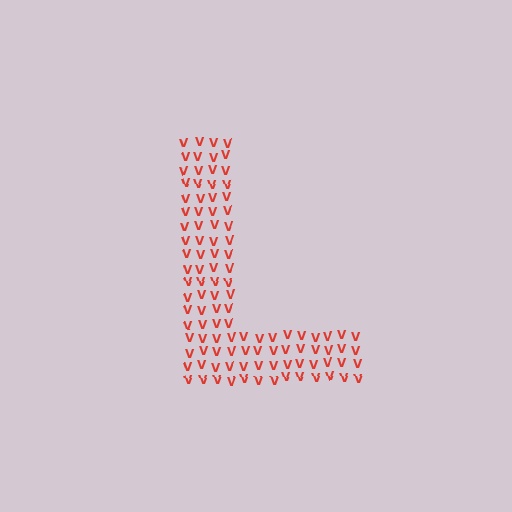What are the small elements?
The small elements are letter V's.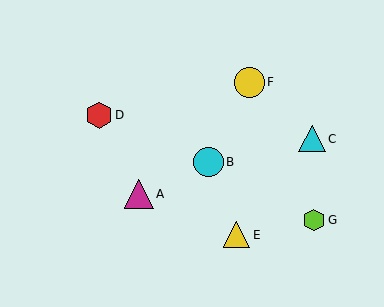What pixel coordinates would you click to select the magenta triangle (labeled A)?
Click at (139, 194) to select the magenta triangle A.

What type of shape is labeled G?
Shape G is a lime hexagon.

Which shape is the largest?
The yellow circle (labeled F) is the largest.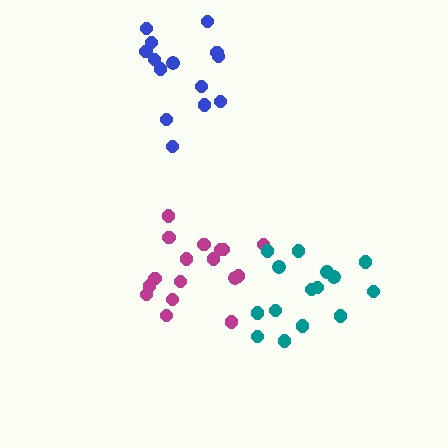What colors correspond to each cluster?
The clusters are colored: magenta, blue, teal.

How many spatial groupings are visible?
There are 3 spatial groupings.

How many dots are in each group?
Group 1: 17 dots, Group 2: 14 dots, Group 3: 15 dots (46 total).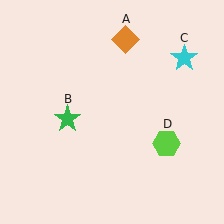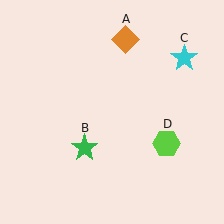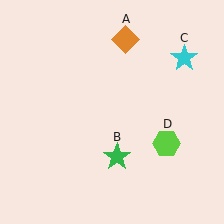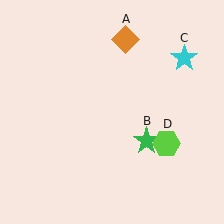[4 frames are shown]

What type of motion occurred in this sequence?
The green star (object B) rotated counterclockwise around the center of the scene.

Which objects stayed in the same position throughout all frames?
Orange diamond (object A) and cyan star (object C) and lime hexagon (object D) remained stationary.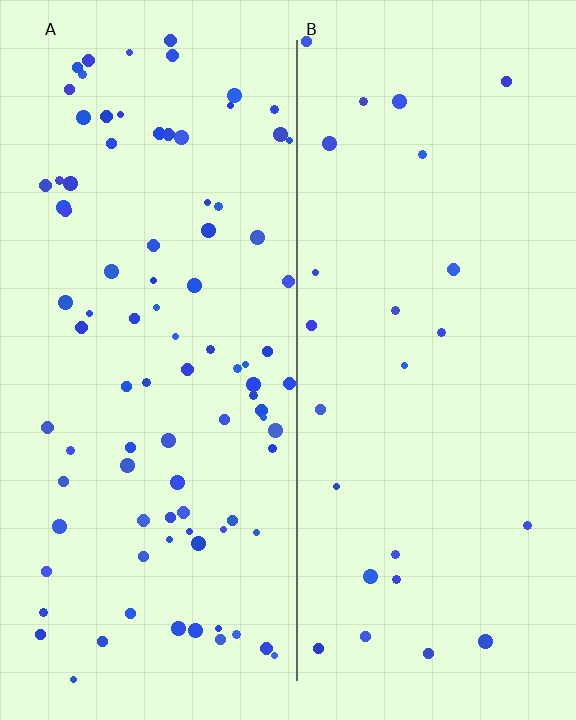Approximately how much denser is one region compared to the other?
Approximately 3.6× — region A over region B.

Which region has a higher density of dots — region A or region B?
A (the left).